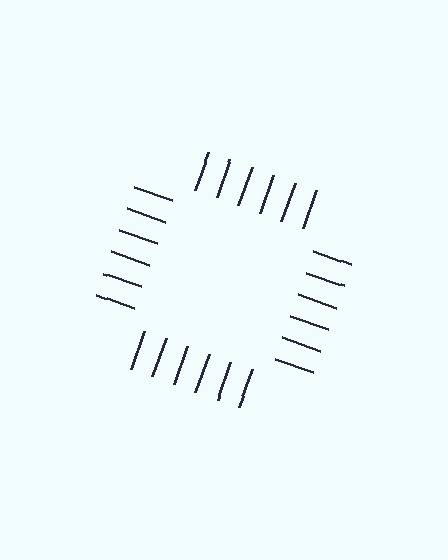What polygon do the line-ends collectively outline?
An illusory square — the line segments terminate on its edges but no continuous stroke is drawn.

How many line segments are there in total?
24 — 6 along each of the 4 edges.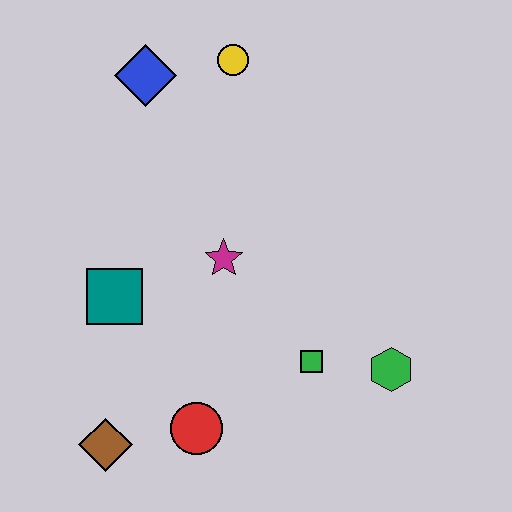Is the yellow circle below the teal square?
No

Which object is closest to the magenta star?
The teal square is closest to the magenta star.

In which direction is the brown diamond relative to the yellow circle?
The brown diamond is below the yellow circle.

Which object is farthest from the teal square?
The green hexagon is farthest from the teal square.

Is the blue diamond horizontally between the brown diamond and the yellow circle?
Yes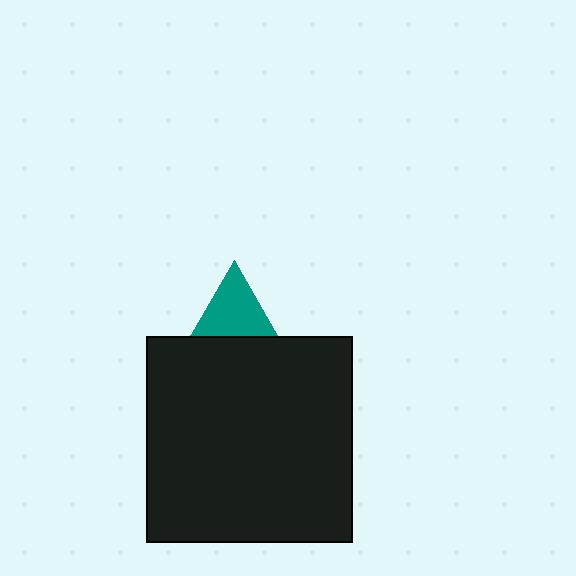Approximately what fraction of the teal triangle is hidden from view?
Roughly 56% of the teal triangle is hidden behind the black square.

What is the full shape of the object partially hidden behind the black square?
The partially hidden object is a teal triangle.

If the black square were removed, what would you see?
You would see the complete teal triangle.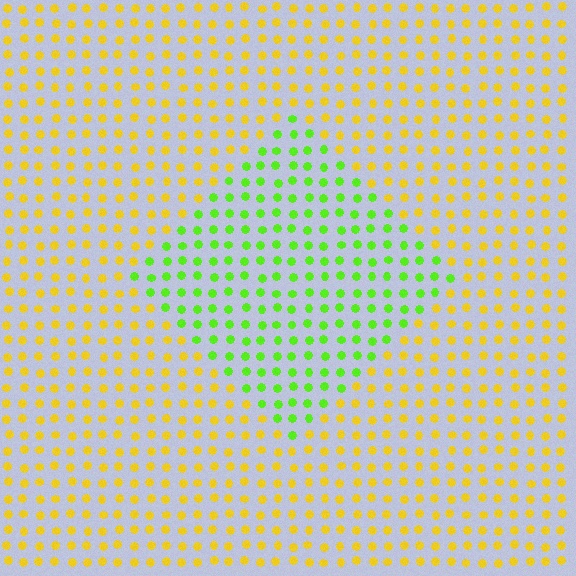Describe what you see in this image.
The image is filled with small yellow elements in a uniform arrangement. A diamond-shaped region is visible where the elements are tinted to a slightly different hue, forming a subtle color boundary.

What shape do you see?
I see a diamond.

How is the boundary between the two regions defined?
The boundary is defined purely by a slight shift in hue (about 53 degrees). Spacing, size, and orientation are identical on both sides.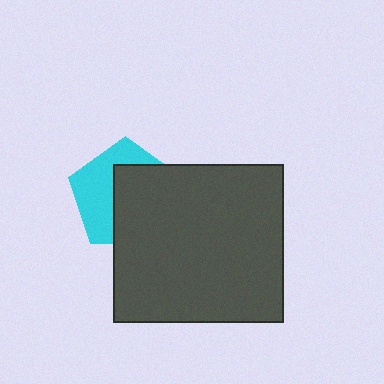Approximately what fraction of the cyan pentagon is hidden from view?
Roughly 55% of the cyan pentagon is hidden behind the dark gray rectangle.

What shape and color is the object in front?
The object in front is a dark gray rectangle.